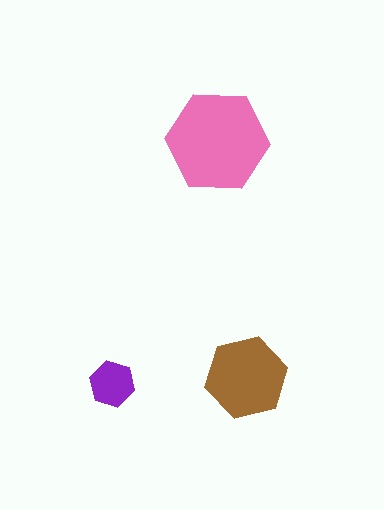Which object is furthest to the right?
The brown hexagon is rightmost.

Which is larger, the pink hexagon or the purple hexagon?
The pink one.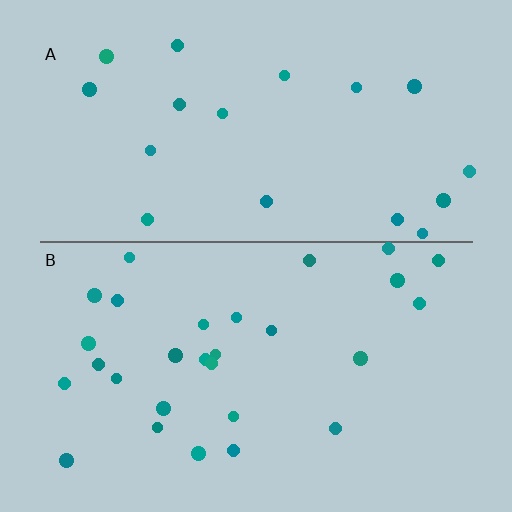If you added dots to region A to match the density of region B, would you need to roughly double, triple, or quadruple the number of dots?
Approximately double.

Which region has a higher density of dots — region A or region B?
B (the bottom).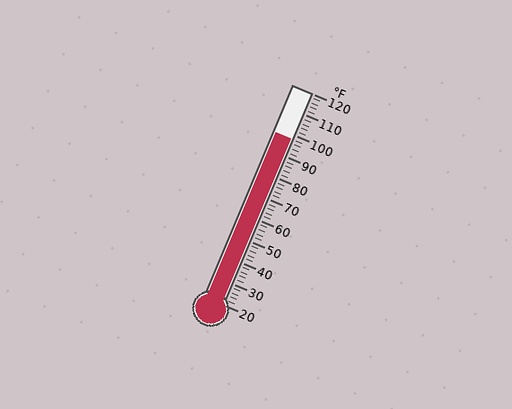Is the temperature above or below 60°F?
The temperature is above 60°F.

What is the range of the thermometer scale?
The thermometer scale ranges from 20°F to 120°F.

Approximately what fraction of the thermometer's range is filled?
The thermometer is filled to approximately 80% of its range.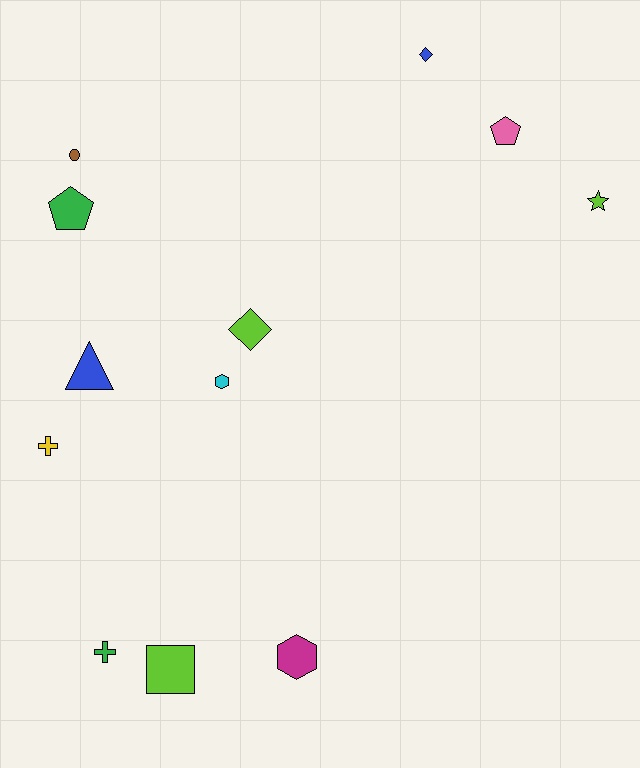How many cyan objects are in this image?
There is 1 cyan object.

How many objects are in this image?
There are 12 objects.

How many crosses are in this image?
There are 2 crosses.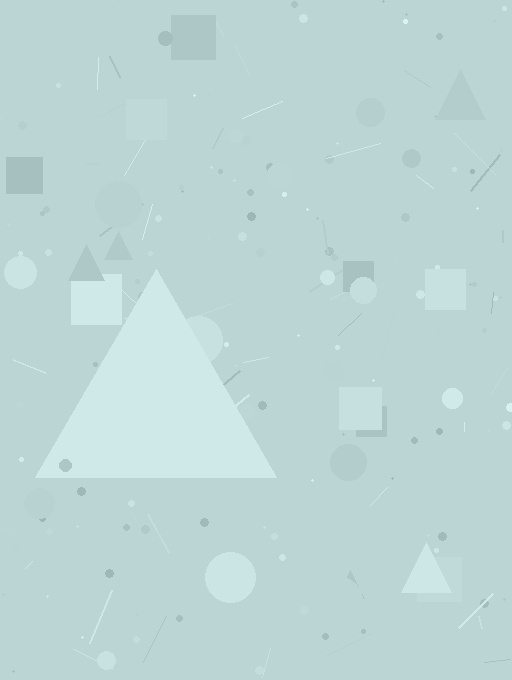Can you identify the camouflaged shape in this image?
The camouflaged shape is a triangle.